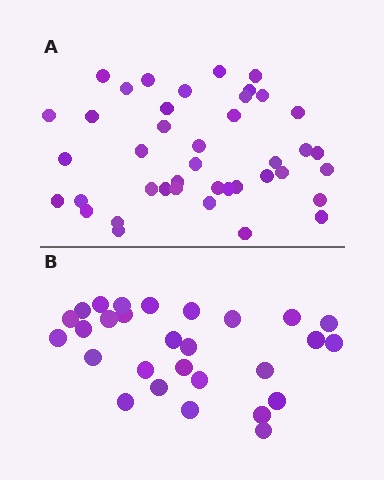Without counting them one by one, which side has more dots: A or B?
Region A (the top region) has more dots.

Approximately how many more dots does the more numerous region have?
Region A has approximately 15 more dots than region B.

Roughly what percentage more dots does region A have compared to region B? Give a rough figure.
About 45% more.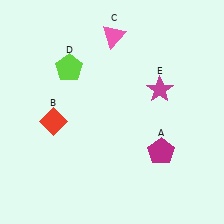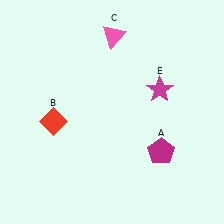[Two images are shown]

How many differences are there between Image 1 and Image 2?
There is 1 difference between the two images.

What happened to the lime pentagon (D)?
The lime pentagon (D) was removed in Image 2. It was in the top-left area of Image 1.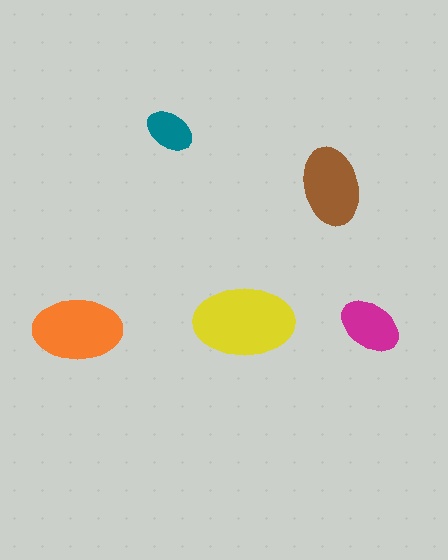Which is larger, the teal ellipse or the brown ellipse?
The brown one.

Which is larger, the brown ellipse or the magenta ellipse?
The brown one.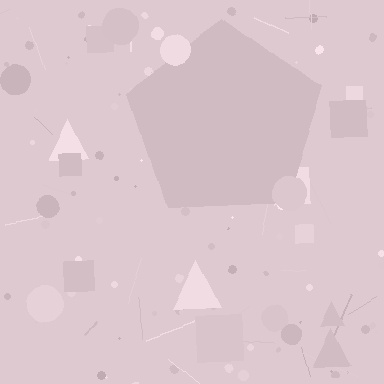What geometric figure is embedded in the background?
A pentagon is embedded in the background.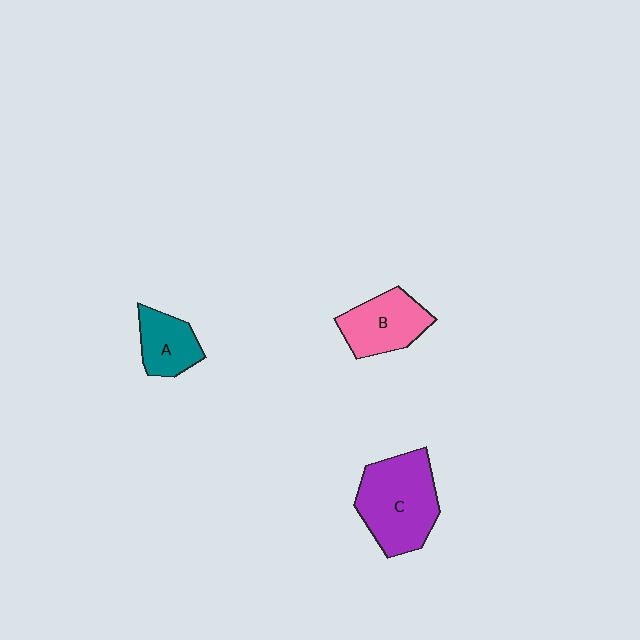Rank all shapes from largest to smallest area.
From largest to smallest: C (purple), B (pink), A (teal).